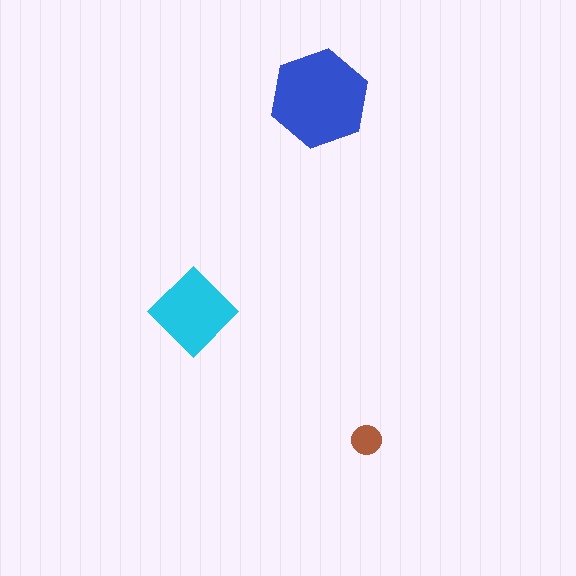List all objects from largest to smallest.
The blue hexagon, the cyan diamond, the brown circle.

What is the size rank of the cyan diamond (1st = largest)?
2nd.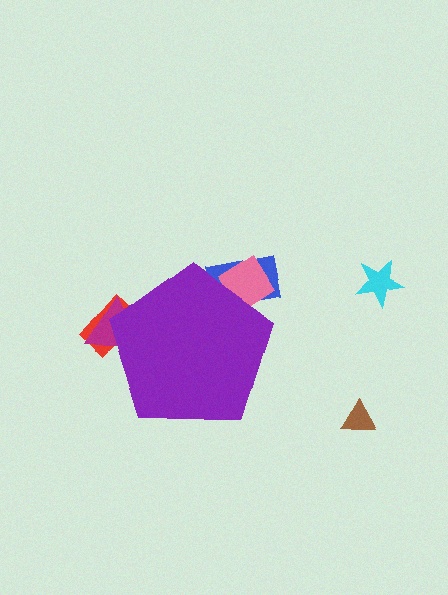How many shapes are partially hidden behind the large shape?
4 shapes are partially hidden.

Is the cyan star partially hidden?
No, the cyan star is fully visible.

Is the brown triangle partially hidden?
No, the brown triangle is fully visible.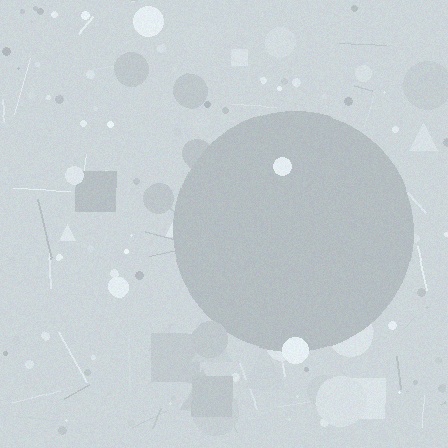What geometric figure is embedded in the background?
A circle is embedded in the background.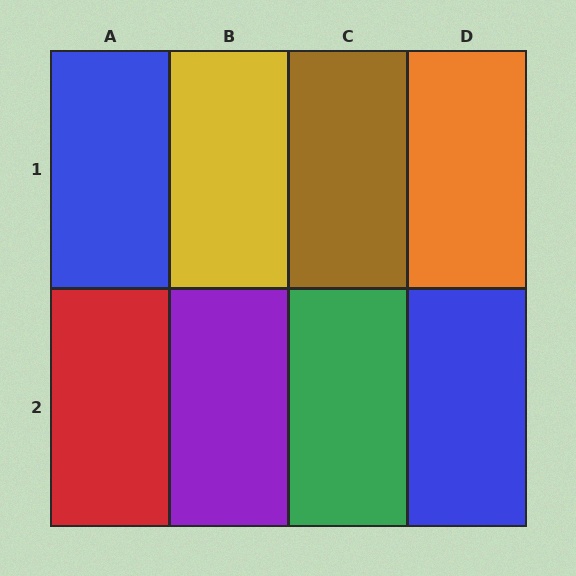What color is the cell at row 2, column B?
Purple.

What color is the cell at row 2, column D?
Blue.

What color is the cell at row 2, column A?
Red.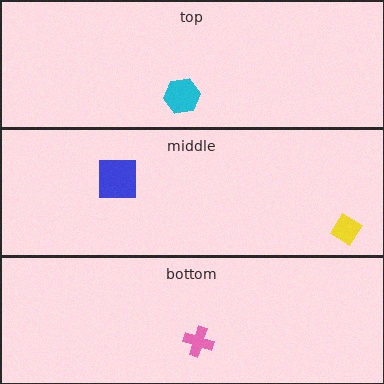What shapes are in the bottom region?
The pink cross.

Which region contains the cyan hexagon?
The top region.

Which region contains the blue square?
The middle region.